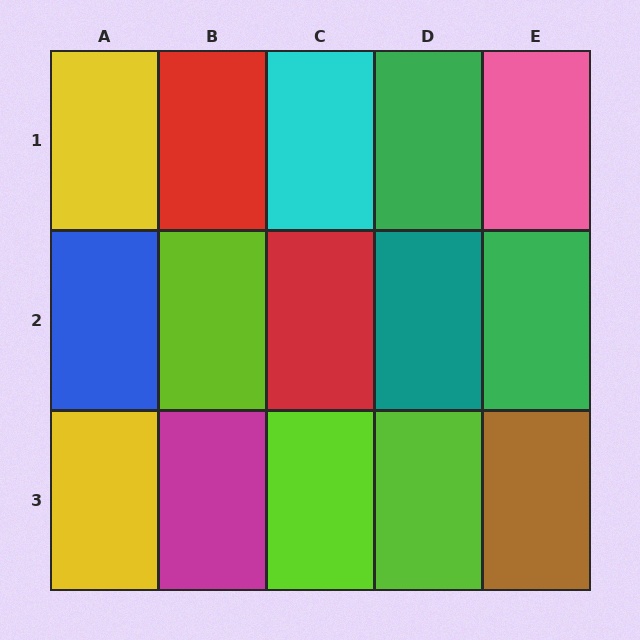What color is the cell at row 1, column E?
Pink.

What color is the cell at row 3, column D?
Lime.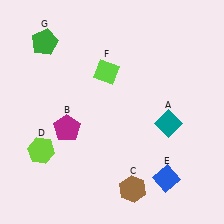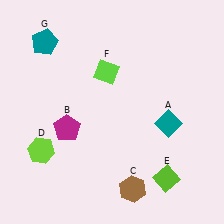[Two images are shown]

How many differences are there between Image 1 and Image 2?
There are 2 differences between the two images.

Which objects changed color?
E changed from blue to lime. G changed from green to teal.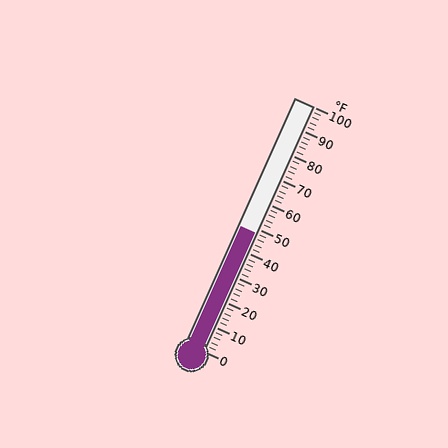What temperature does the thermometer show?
The thermometer shows approximately 48°F.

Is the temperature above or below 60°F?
The temperature is below 60°F.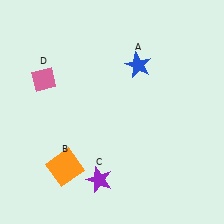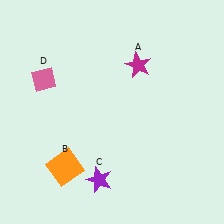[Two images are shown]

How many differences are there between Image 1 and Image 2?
There is 1 difference between the two images.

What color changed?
The star (A) changed from blue in Image 1 to magenta in Image 2.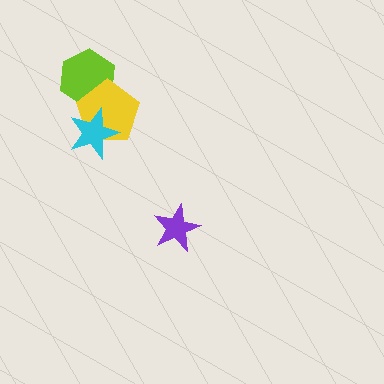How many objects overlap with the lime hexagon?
1 object overlaps with the lime hexagon.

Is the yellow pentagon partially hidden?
Yes, it is partially covered by another shape.